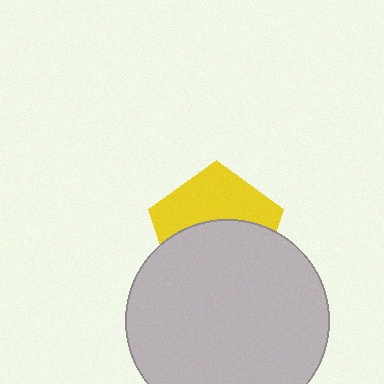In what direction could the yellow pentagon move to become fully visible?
The yellow pentagon could move up. That would shift it out from behind the light gray circle entirely.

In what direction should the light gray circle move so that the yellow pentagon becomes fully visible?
The light gray circle should move down. That is the shortest direction to clear the overlap and leave the yellow pentagon fully visible.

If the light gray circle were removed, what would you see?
You would see the complete yellow pentagon.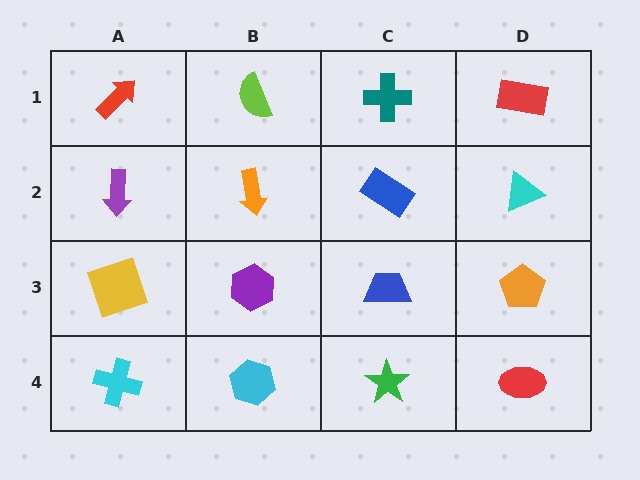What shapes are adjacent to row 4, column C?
A blue trapezoid (row 3, column C), a cyan hexagon (row 4, column B), a red ellipse (row 4, column D).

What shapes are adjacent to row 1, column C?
A blue rectangle (row 2, column C), a lime semicircle (row 1, column B), a red rectangle (row 1, column D).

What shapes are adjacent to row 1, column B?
An orange arrow (row 2, column B), a red arrow (row 1, column A), a teal cross (row 1, column C).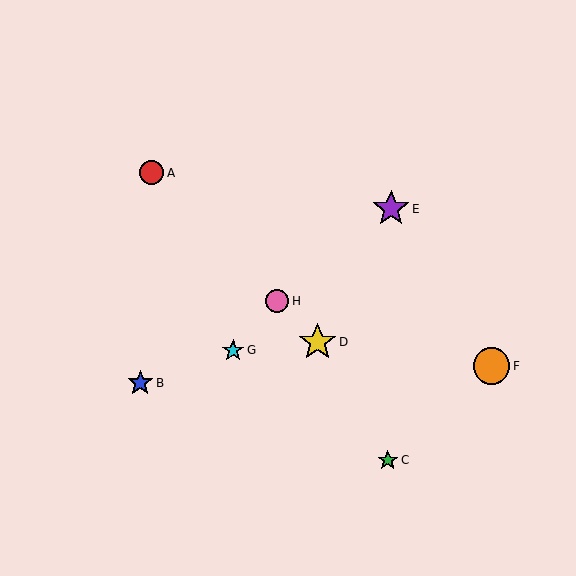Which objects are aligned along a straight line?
Objects A, D, H are aligned along a straight line.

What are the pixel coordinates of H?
Object H is at (277, 301).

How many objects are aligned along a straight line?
3 objects (A, D, H) are aligned along a straight line.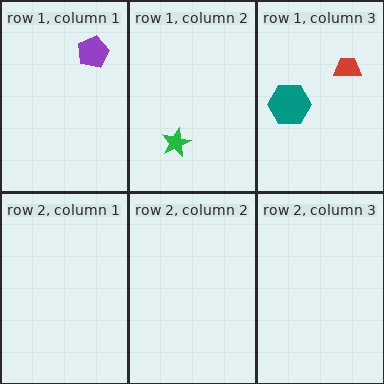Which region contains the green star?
The row 1, column 2 region.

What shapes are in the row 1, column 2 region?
The green star.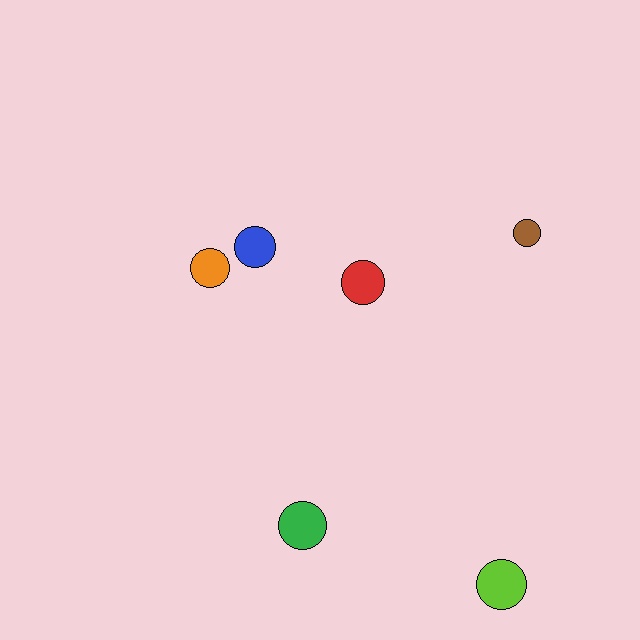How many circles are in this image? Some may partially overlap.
There are 6 circles.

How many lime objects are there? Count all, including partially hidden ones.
There is 1 lime object.